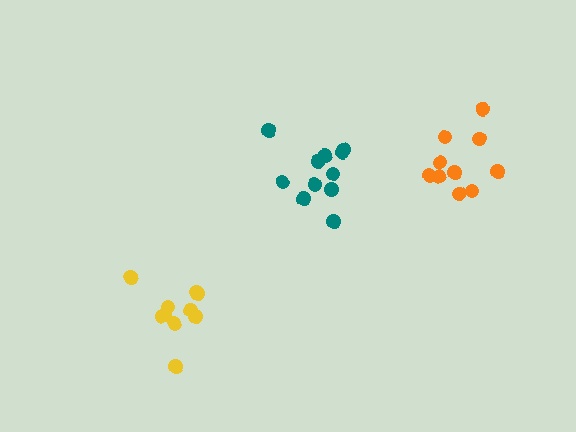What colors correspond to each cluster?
The clusters are colored: teal, orange, yellow.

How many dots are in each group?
Group 1: 11 dots, Group 2: 10 dots, Group 3: 10 dots (31 total).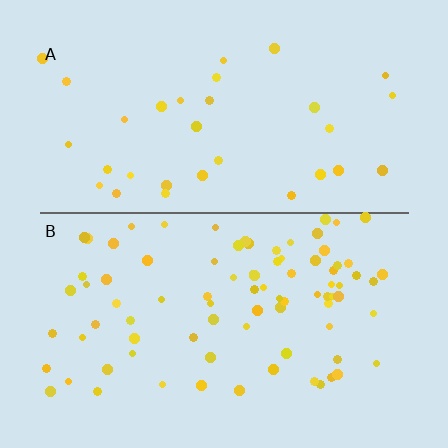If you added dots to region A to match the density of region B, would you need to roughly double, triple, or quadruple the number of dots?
Approximately triple.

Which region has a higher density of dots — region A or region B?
B (the bottom).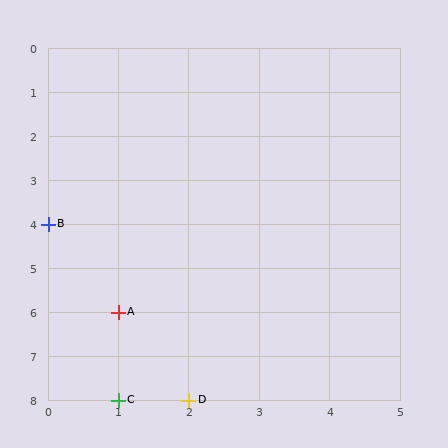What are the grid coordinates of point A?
Point A is at grid coordinates (1, 6).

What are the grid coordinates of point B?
Point B is at grid coordinates (0, 4).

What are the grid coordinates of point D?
Point D is at grid coordinates (2, 8).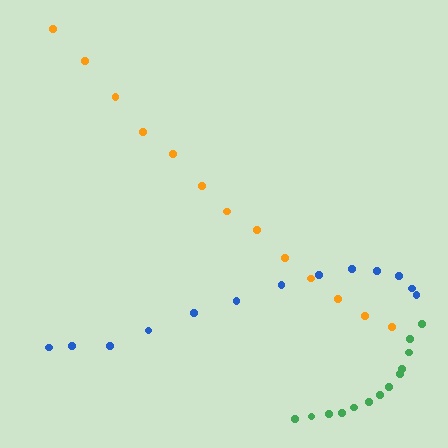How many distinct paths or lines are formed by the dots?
There are 3 distinct paths.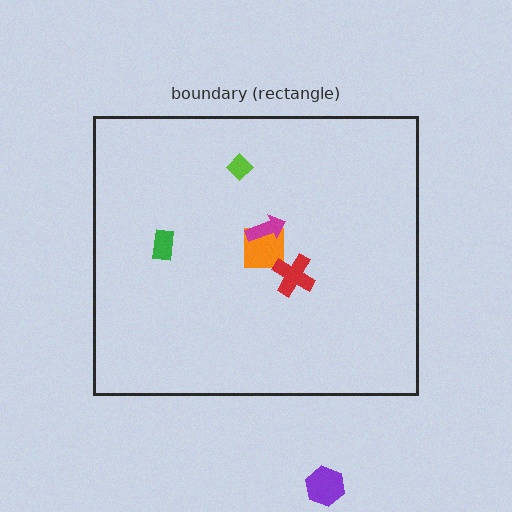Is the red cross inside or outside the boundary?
Inside.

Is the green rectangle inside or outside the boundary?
Inside.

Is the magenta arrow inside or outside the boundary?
Inside.